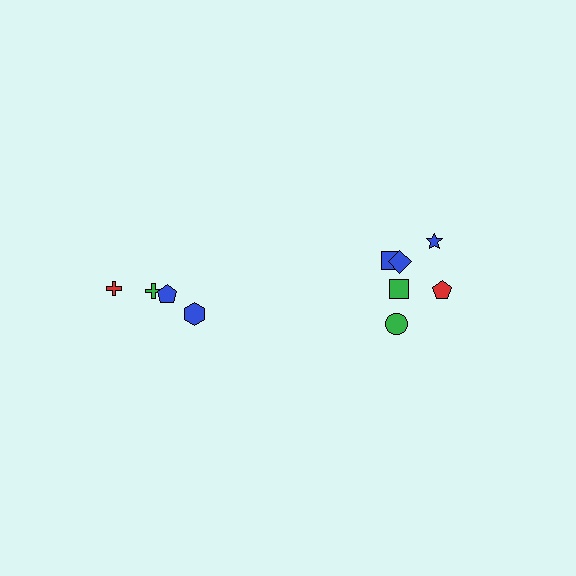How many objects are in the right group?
There are 6 objects.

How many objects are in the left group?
There are 4 objects.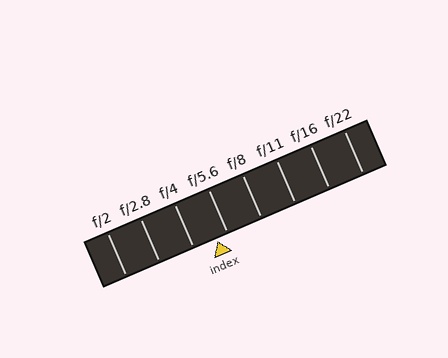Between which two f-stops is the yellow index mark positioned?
The index mark is between f/4 and f/5.6.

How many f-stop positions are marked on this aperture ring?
There are 8 f-stop positions marked.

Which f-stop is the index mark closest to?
The index mark is closest to f/5.6.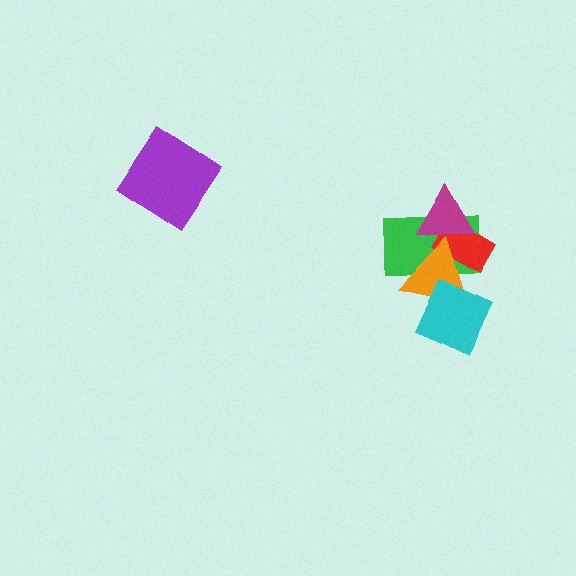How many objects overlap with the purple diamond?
0 objects overlap with the purple diamond.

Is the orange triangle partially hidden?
Yes, it is partially covered by another shape.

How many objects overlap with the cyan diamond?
2 objects overlap with the cyan diamond.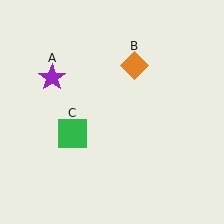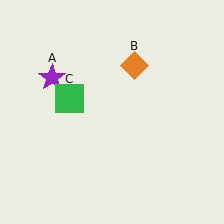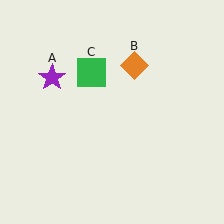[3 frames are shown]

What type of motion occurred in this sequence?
The green square (object C) rotated clockwise around the center of the scene.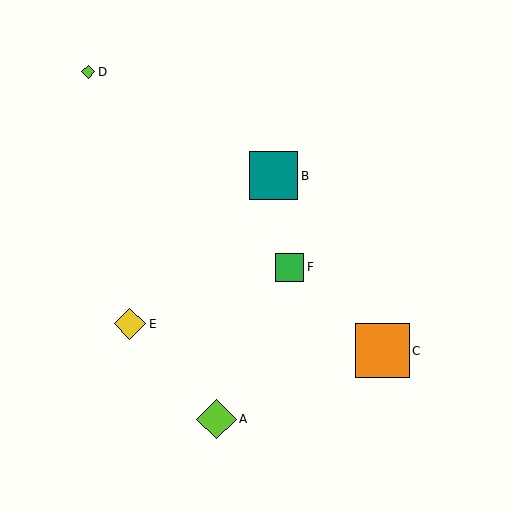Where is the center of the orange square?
The center of the orange square is at (382, 351).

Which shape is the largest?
The orange square (labeled C) is the largest.